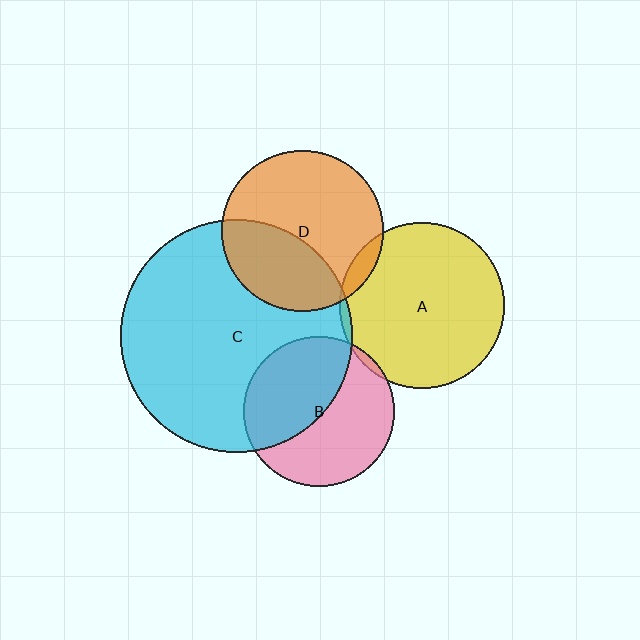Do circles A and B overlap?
Yes.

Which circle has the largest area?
Circle C (cyan).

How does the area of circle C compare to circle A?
Approximately 2.0 times.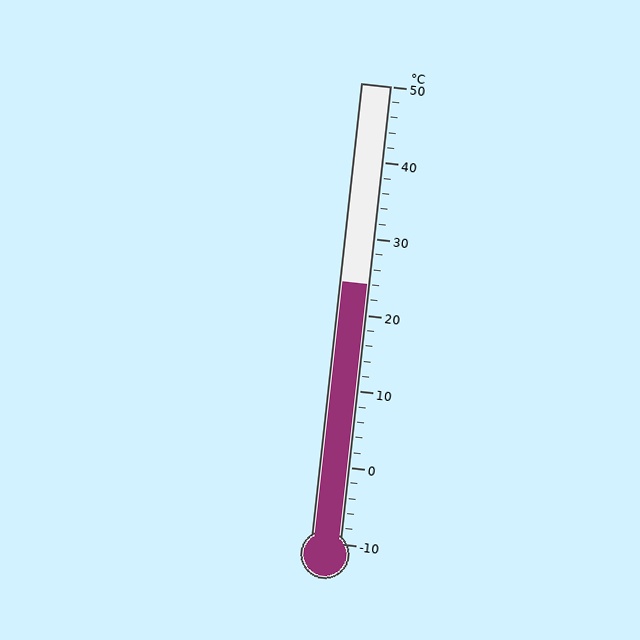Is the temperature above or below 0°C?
The temperature is above 0°C.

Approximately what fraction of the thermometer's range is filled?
The thermometer is filled to approximately 55% of its range.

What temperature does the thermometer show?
The thermometer shows approximately 24°C.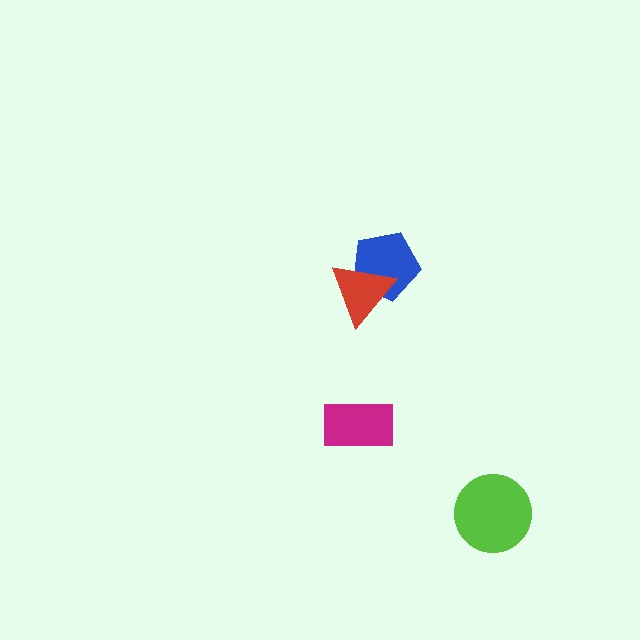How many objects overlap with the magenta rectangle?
0 objects overlap with the magenta rectangle.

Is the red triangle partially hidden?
No, no other shape covers it.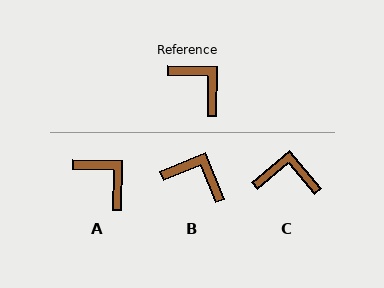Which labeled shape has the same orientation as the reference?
A.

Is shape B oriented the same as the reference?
No, it is off by about 23 degrees.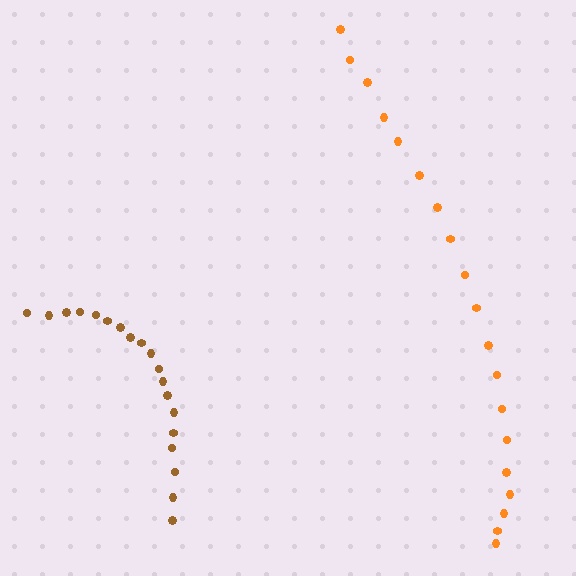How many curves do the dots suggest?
There are 2 distinct paths.